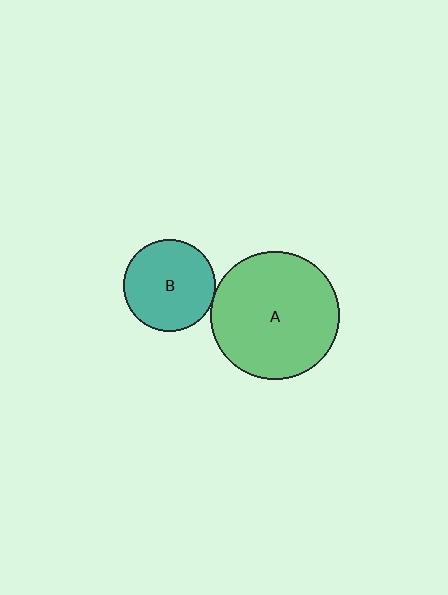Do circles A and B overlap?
Yes.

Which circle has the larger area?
Circle A (green).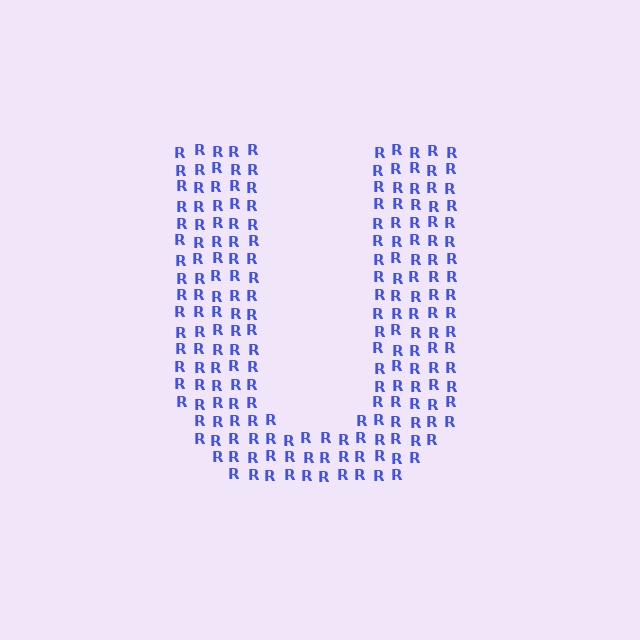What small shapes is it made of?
It is made of small letter R's.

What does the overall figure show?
The overall figure shows the letter U.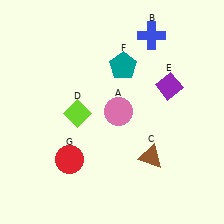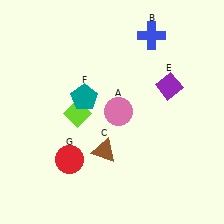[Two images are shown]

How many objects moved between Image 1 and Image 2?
2 objects moved between the two images.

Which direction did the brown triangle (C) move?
The brown triangle (C) moved left.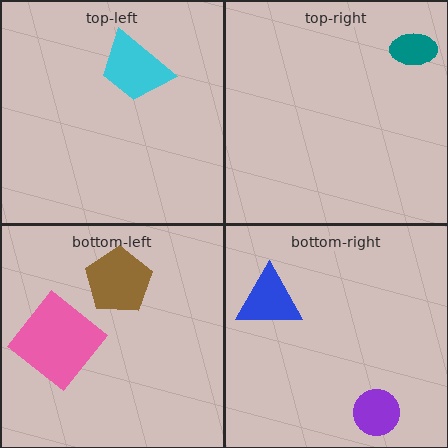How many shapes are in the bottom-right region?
2.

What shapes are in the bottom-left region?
The pink diamond, the brown pentagon.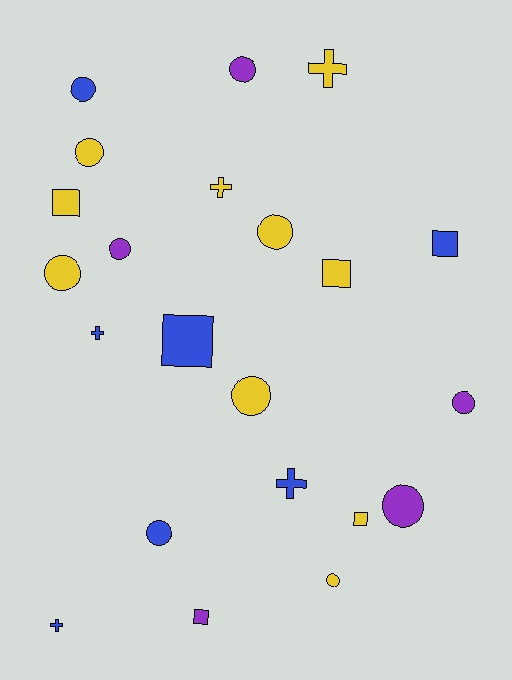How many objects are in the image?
There are 22 objects.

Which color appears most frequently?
Yellow, with 10 objects.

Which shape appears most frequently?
Circle, with 11 objects.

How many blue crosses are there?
There are 3 blue crosses.